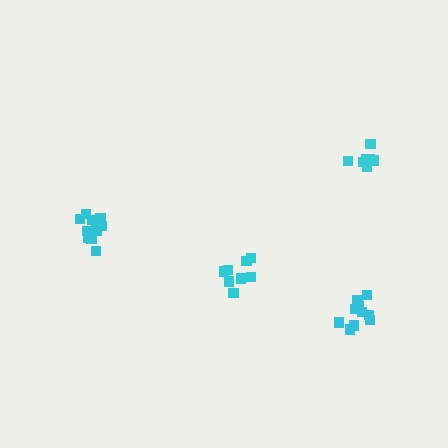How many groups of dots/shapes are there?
There are 4 groups.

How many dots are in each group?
Group 1: 11 dots, Group 2: 7 dots, Group 3: 8 dots, Group 4: 10 dots (36 total).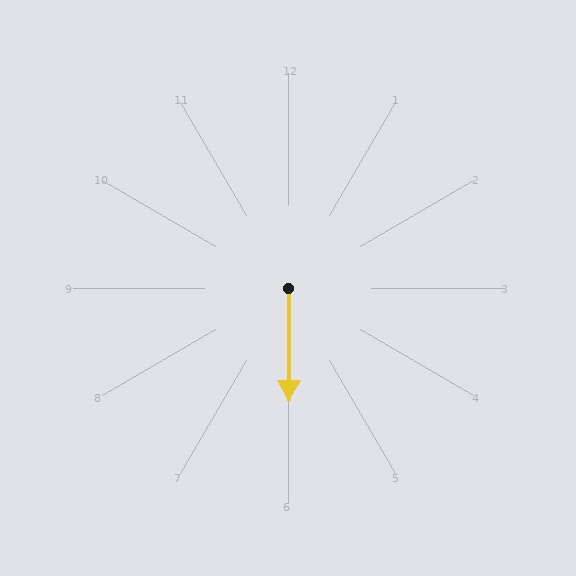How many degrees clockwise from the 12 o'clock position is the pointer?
Approximately 180 degrees.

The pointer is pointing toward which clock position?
Roughly 6 o'clock.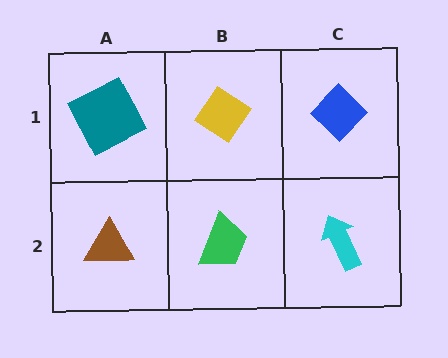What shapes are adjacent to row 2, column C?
A blue diamond (row 1, column C), a green trapezoid (row 2, column B).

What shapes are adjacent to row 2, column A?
A teal square (row 1, column A), a green trapezoid (row 2, column B).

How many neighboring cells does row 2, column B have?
3.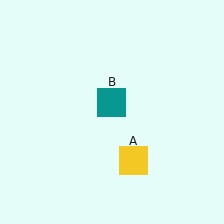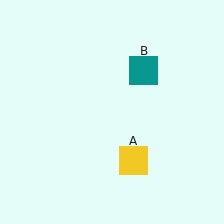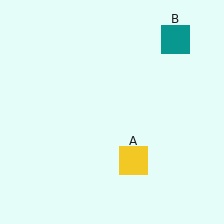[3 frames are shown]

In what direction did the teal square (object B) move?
The teal square (object B) moved up and to the right.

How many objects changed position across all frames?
1 object changed position: teal square (object B).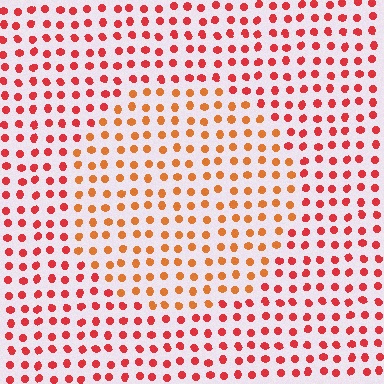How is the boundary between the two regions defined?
The boundary is defined purely by a slight shift in hue (about 29 degrees). Spacing, size, and orientation are identical on both sides.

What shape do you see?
I see a circle.